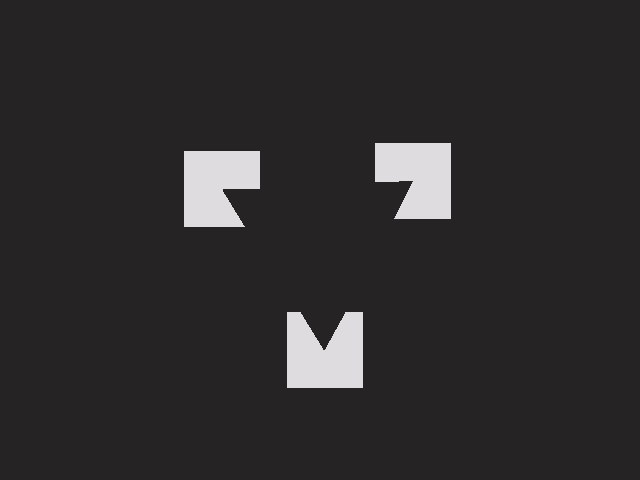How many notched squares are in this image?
There are 3 — one at each vertex of the illusory triangle.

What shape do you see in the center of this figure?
An illusory triangle — its edges are inferred from the aligned wedge cuts in the notched squares, not physically drawn.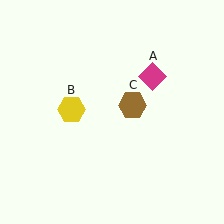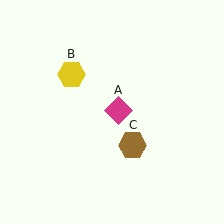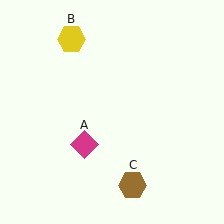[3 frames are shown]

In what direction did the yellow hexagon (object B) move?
The yellow hexagon (object B) moved up.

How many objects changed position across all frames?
3 objects changed position: magenta diamond (object A), yellow hexagon (object B), brown hexagon (object C).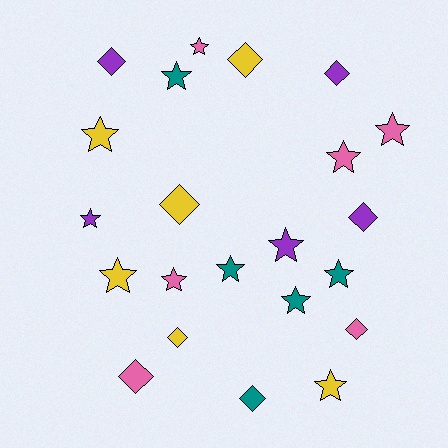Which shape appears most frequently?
Star, with 13 objects.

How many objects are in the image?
There are 22 objects.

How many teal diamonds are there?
There is 1 teal diamond.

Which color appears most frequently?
Pink, with 6 objects.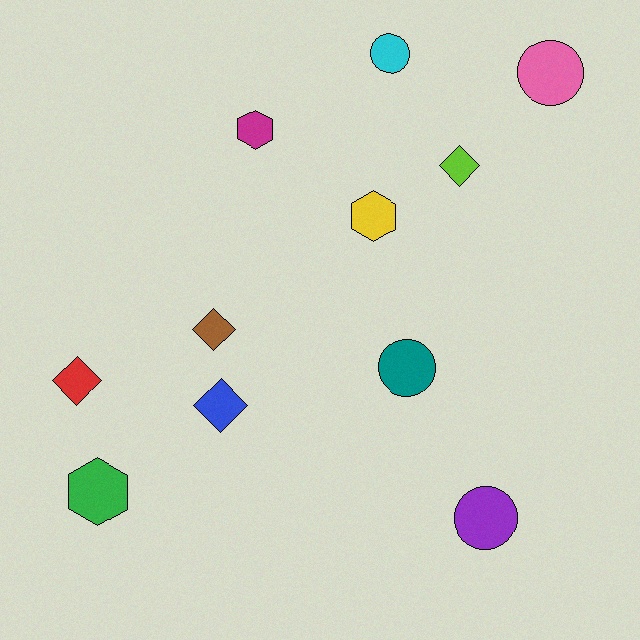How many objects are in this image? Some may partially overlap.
There are 11 objects.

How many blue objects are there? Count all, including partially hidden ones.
There is 1 blue object.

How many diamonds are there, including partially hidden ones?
There are 4 diamonds.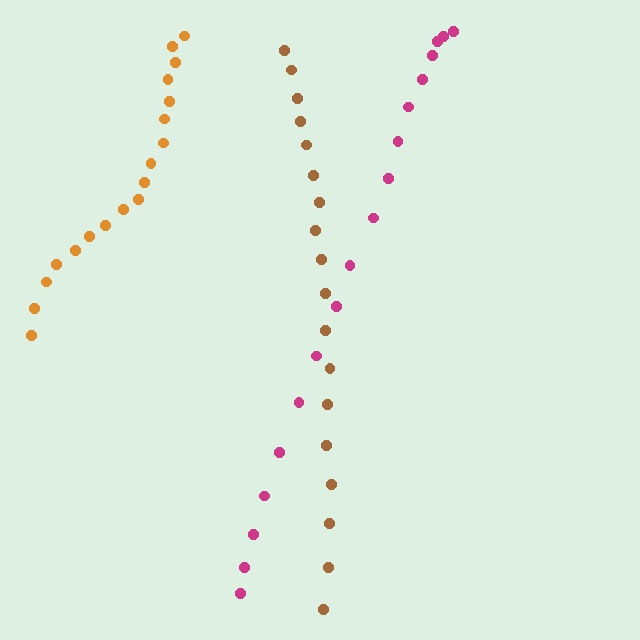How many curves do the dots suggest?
There are 3 distinct paths.